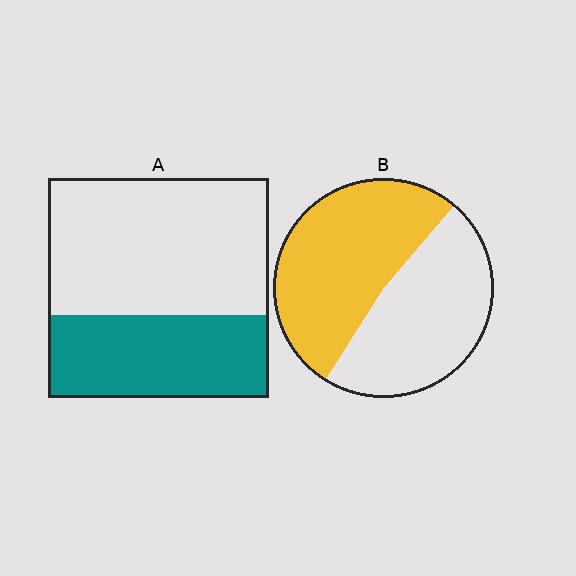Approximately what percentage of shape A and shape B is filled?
A is approximately 40% and B is approximately 50%.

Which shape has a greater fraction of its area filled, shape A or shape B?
Shape B.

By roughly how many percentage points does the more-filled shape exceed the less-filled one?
By roughly 15 percentage points (B over A).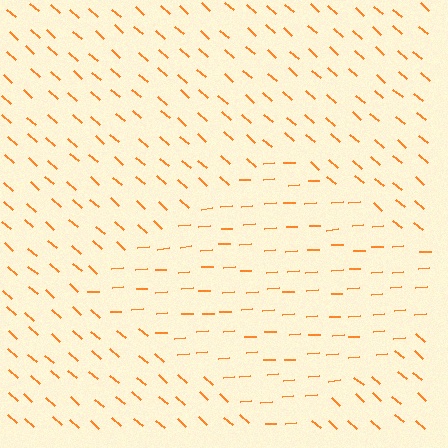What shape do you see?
I see a diamond.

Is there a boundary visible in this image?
Yes, there is a texture boundary formed by a change in line orientation.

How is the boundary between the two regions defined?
The boundary is defined purely by a change in line orientation (approximately 45 degrees difference). All lines are the same color and thickness.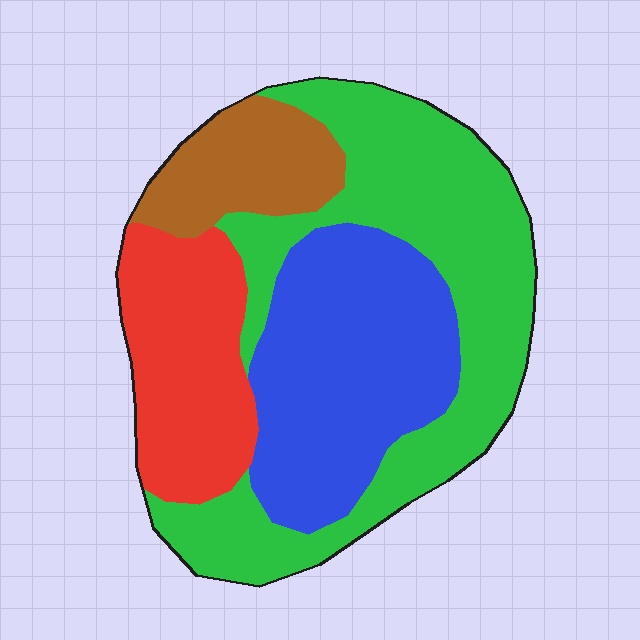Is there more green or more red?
Green.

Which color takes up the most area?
Green, at roughly 40%.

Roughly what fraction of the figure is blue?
Blue covers around 30% of the figure.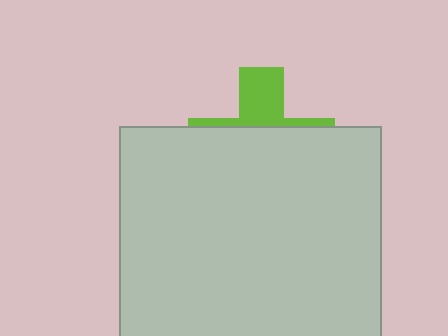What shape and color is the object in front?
The object in front is a light gray rectangle.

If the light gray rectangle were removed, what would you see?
You would see the complete lime cross.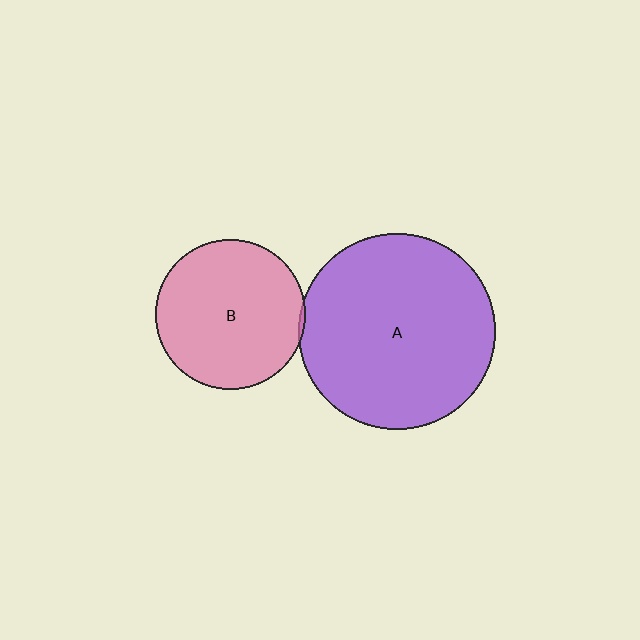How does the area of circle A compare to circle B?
Approximately 1.7 times.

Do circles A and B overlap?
Yes.